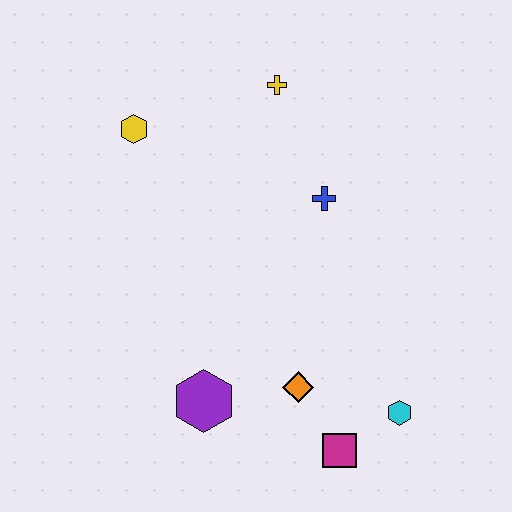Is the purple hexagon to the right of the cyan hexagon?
No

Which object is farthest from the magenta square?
The yellow hexagon is farthest from the magenta square.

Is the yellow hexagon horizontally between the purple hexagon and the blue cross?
No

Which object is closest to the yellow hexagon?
The yellow cross is closest to the yellow hexagon.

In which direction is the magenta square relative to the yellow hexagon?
The magenta square is below the yellow hexagon.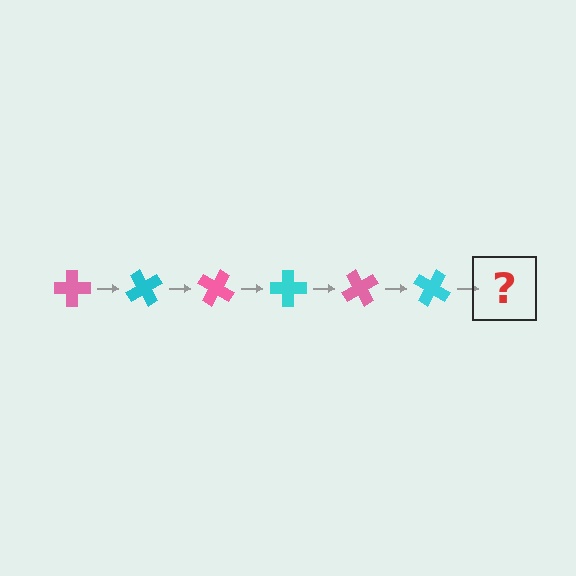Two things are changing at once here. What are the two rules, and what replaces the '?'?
The two rules are that it rotates 60 degrees each step and the color cycles through pink and cyan. The '?' should be a pink cross, rotated 360 degrees from the start.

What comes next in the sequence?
The next element should be a pink cross, rotated 360 degrees from the start.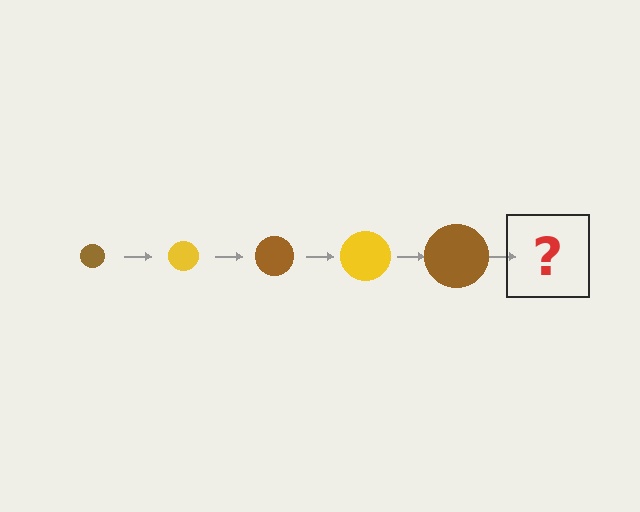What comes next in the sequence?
The next element should be a yellow circle, larger than the previous one.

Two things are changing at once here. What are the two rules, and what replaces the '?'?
The two rules are that the circle grows larger each step and the color cycles through brown and yellow. The '?' should be a yellow circle, larger than the previous one.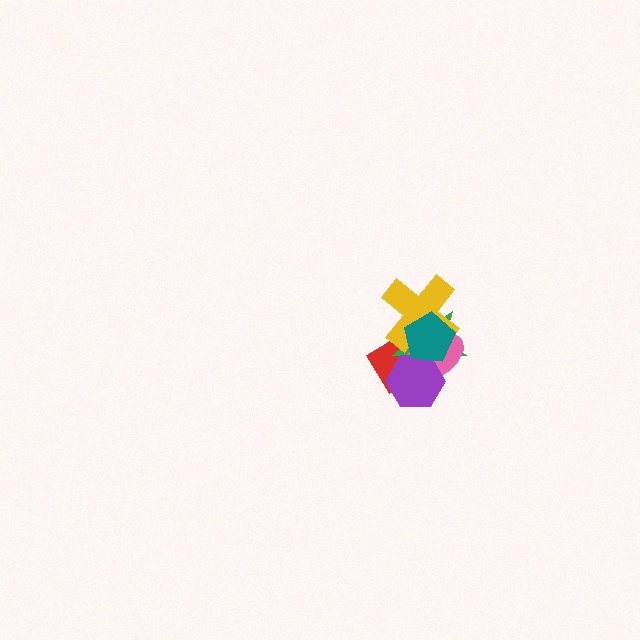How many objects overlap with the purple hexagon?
4 objects overlap with the purple hexagon.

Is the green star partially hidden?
Yes, it is partially covered by another shape.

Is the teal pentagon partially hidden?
No, no other shape covers it.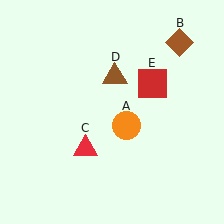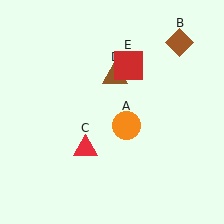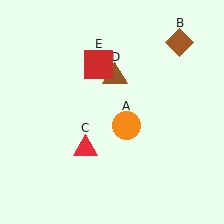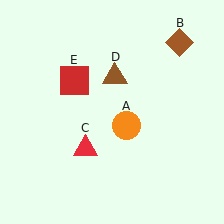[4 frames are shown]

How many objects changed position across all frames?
1 object changed position: red square (object E).